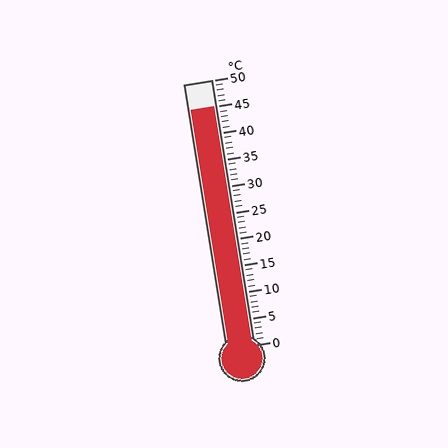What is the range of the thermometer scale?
The thermometer scale ranges from 0°C to 50°C.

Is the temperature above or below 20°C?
The temperature is above 20°C.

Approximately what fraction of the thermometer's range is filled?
The thermometer is filled to approximately 90% of its range.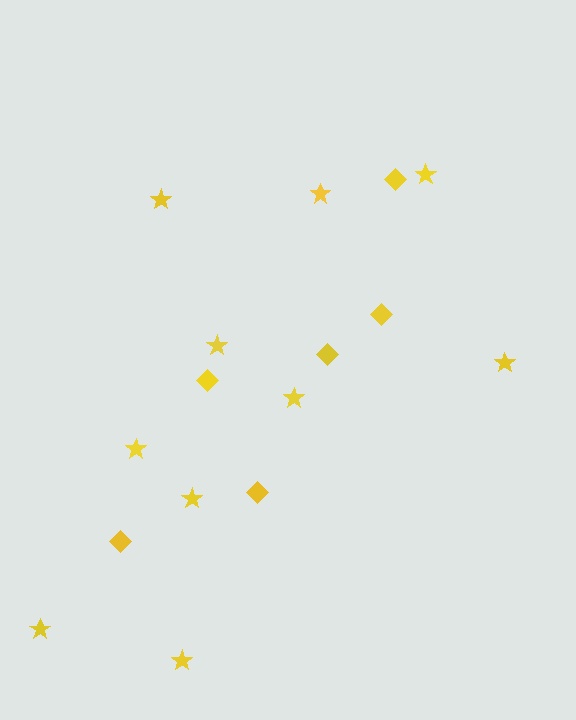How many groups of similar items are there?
There are 2 groups: one group of diamonds (6) and one group of stars (10).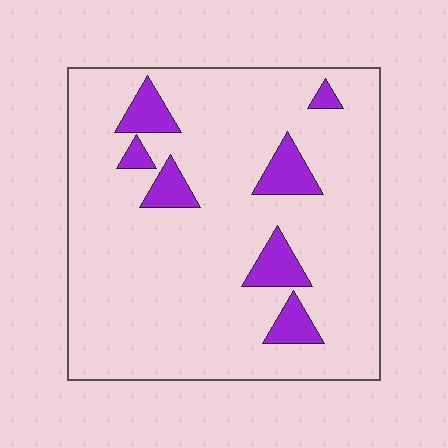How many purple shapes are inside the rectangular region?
7.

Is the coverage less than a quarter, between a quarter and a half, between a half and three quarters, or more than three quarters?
Less than a quarter.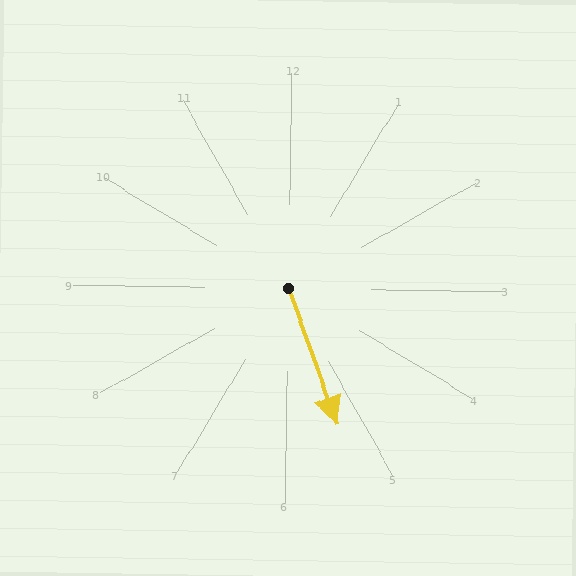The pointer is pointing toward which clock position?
Roughly 5 o'clock.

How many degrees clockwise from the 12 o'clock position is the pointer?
Approximately 159 degrees.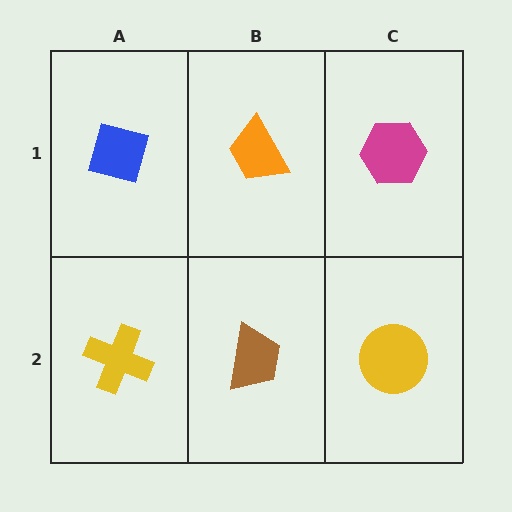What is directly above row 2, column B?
An orange trapezoid.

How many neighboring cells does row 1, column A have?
2.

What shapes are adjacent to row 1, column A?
A yellow cross (row 2, column A), an orange trapezoid (row 1, column B).